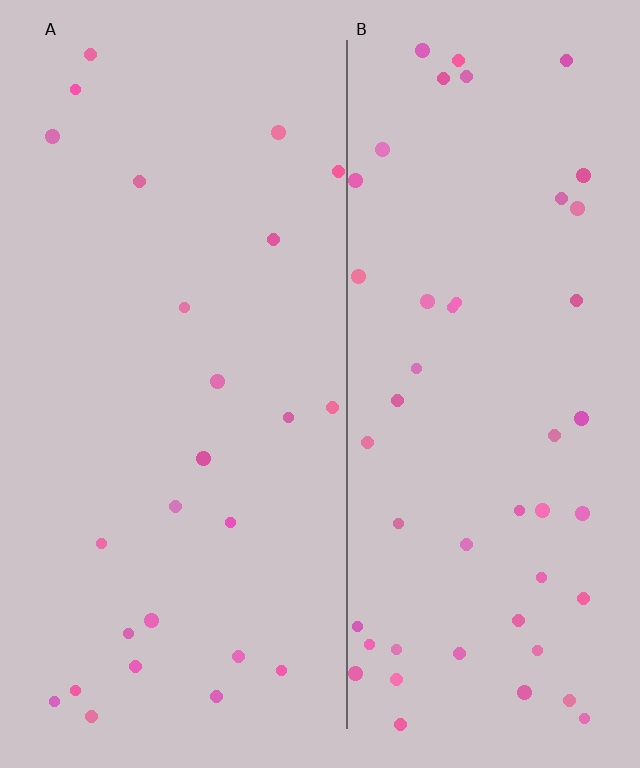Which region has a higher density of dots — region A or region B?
B (the right).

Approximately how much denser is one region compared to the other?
Approximately 2.0× — region B over region A.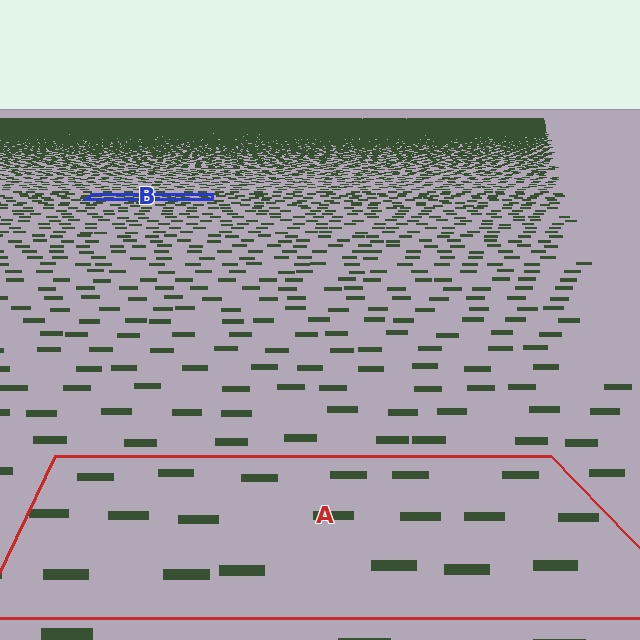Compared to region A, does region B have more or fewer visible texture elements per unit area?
Region B has more texture elements per unit area — they are packed more densely because it is farther away.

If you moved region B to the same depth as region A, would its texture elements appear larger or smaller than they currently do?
They would appear larger. At a closer depth, the same texture elements are projected at a bigger on-screen size.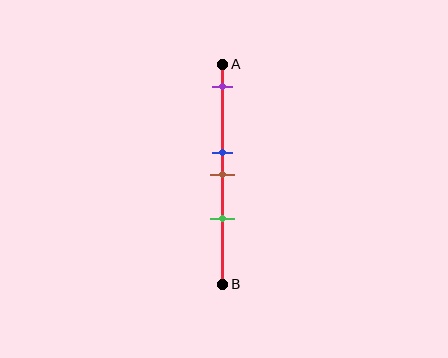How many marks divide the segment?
There are 4 marks dividing the segment.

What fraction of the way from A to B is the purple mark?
The purple mark is approximately 10% (0.1) of the way from A to B.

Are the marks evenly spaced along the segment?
No, the marks are not evenly spaced.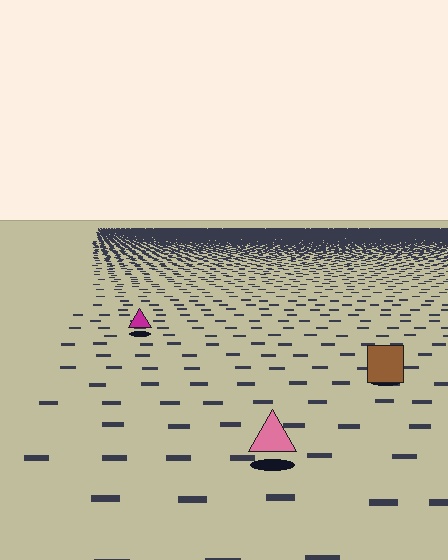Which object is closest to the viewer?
The pink triangle is closest. The texture marks near it are larger and more spread out.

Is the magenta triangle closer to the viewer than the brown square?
No. The brown square is closer — you can tell from the texture gradient: the ground texture is coarser near it.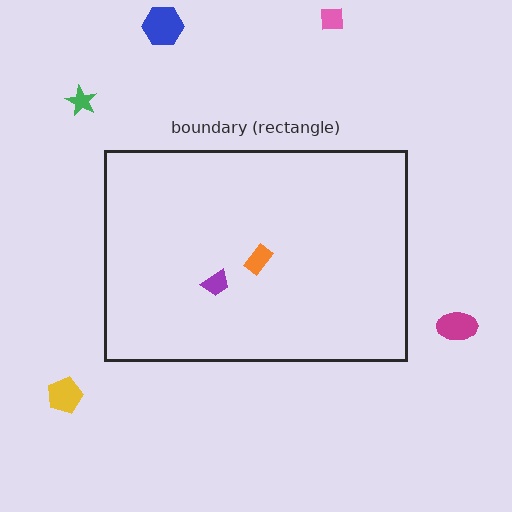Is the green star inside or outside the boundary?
Outside.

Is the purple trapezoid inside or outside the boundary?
Inside.